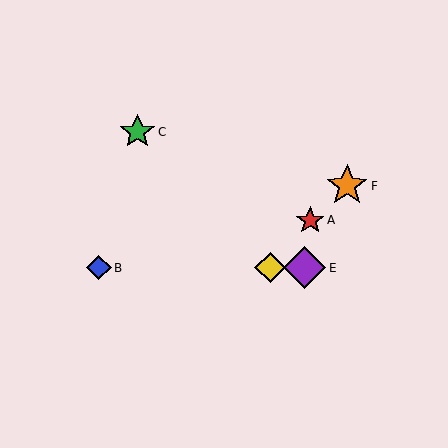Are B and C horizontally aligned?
No, B is at y≈268 and C is at y≈132.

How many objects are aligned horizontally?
3 objects (B, D, E) are aligned horizontally.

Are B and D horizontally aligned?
Yes, both are at y≈268.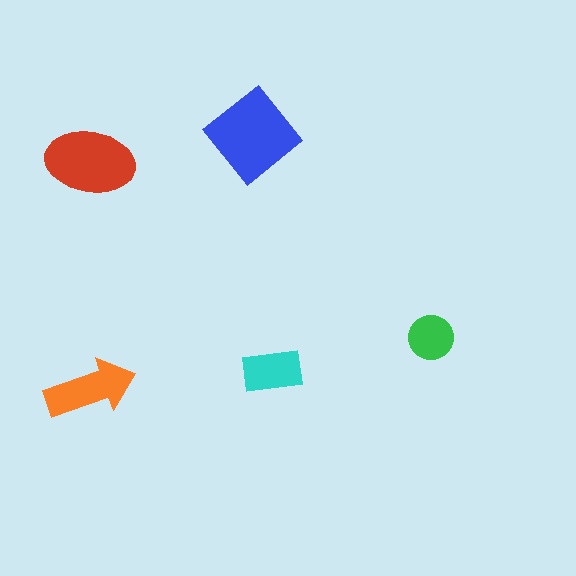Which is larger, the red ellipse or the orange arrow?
The red ellipse.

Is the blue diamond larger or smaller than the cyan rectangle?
Larger.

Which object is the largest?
The blue diamond.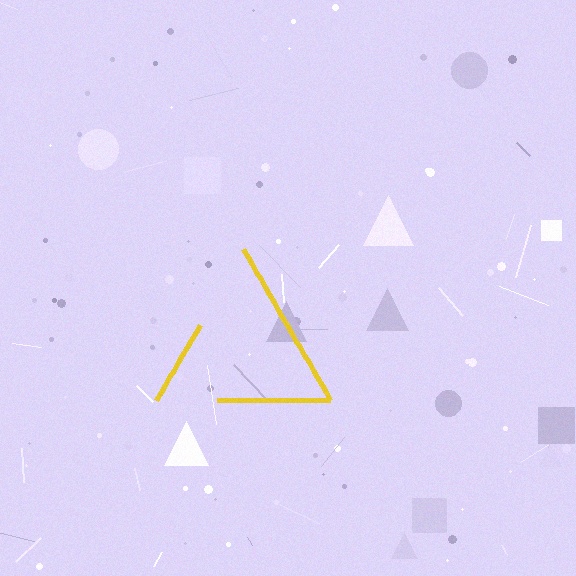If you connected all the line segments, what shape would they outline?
They would outline a triangle.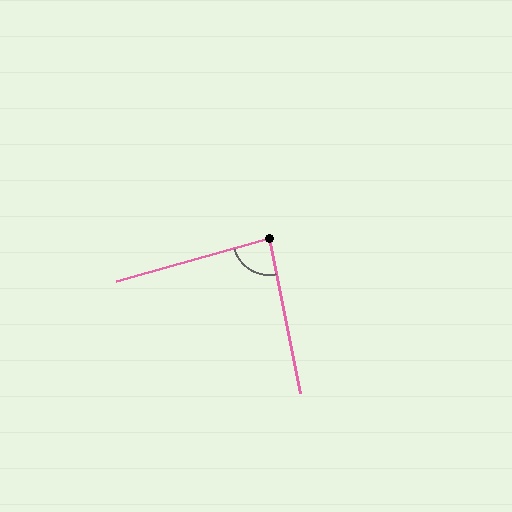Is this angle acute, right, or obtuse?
It is approximately a right angle.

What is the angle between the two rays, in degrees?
Approximately 86 degrees.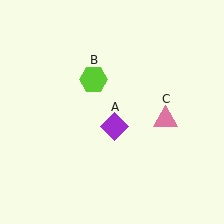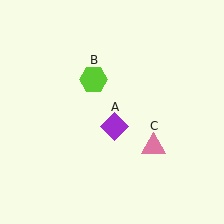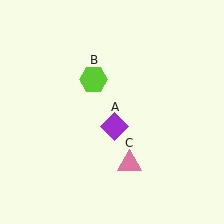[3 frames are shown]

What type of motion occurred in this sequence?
The pink triangle (object C) rotated clockwise around the center of the scene.